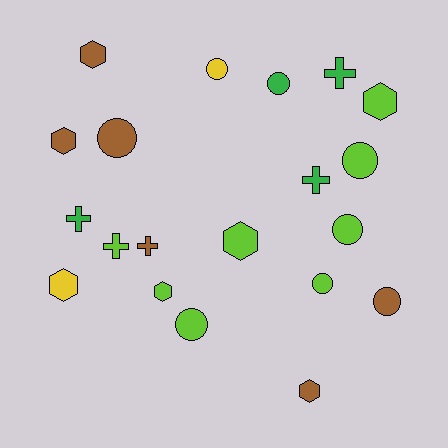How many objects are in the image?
There are 20 objects.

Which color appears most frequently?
Lime, with 8 objects.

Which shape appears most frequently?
Circle, with 8 objects.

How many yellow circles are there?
There is 1 yellow circle.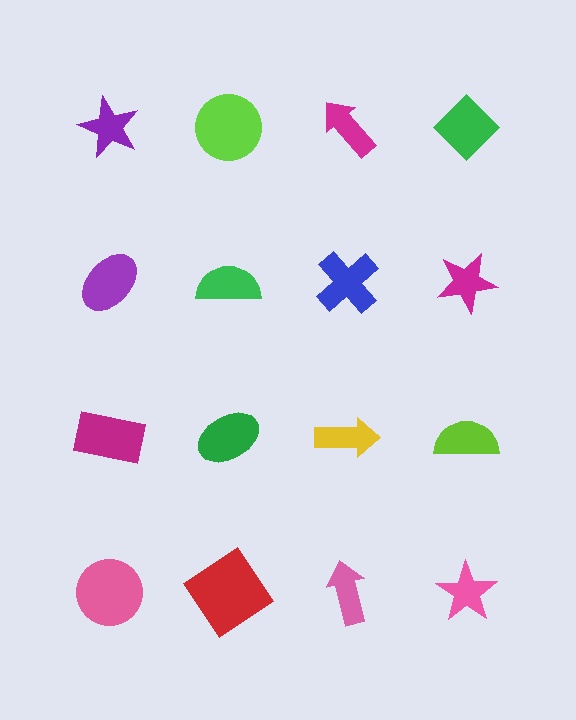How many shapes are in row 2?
4 shapes.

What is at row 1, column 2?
A lime circle.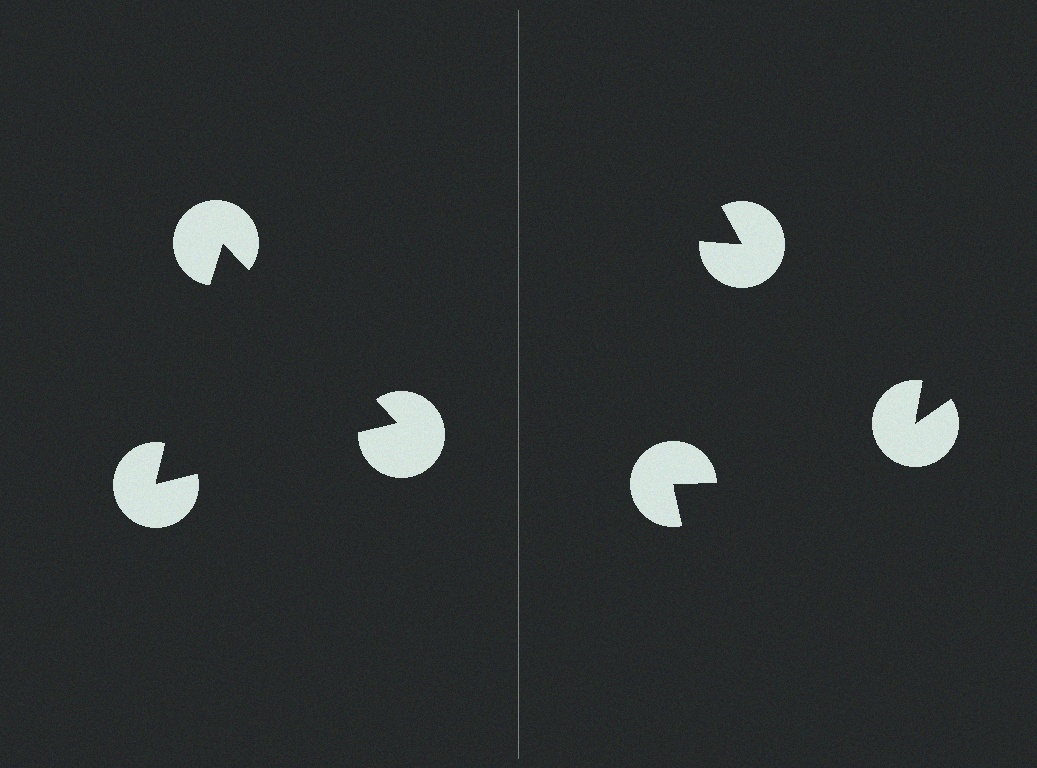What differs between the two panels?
The pac-man discs are positioned identically on both sides; only the wedge orientations differ. On the left they align to a triangle; on the right they are misaligned.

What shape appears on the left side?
An illusory triangle.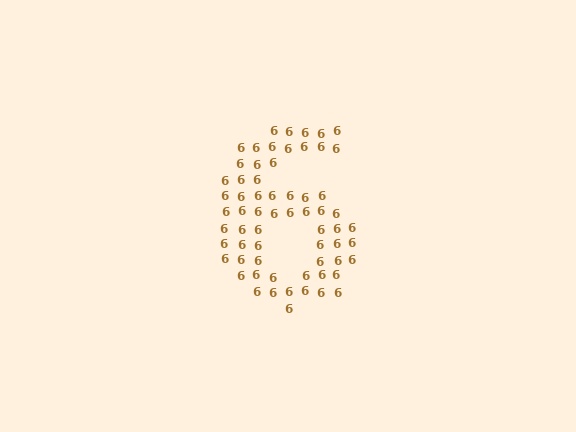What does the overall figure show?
The overall figure shows the digit 6.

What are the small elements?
The small elements are digit 6's.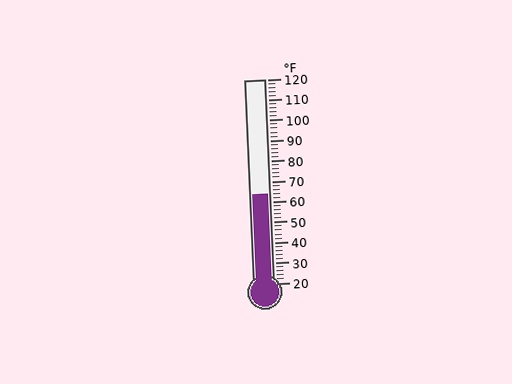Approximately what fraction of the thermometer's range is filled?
The thermometer is filled to approximately 45% of its range.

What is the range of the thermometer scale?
The thermometer scale ranges from 20°F to 120°F.